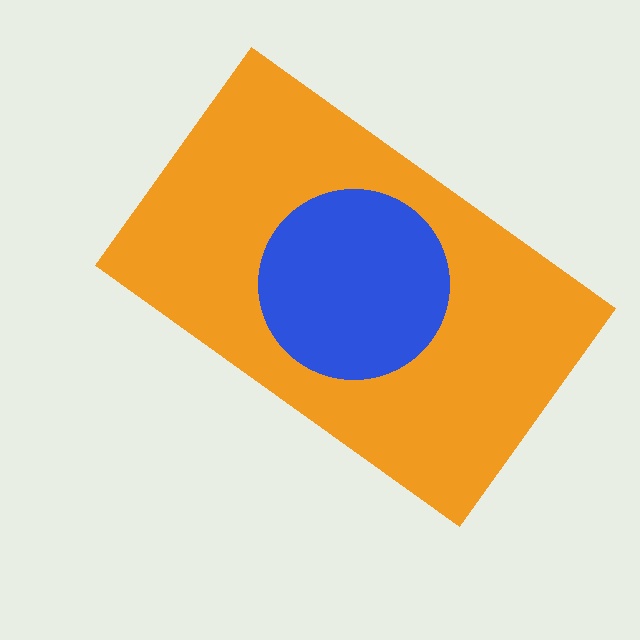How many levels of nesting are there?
2.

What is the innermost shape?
The blue circle.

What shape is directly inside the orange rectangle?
The blue circle.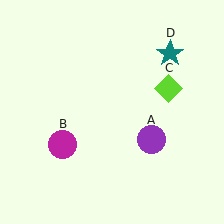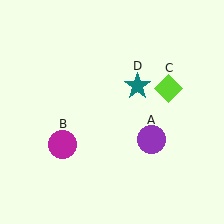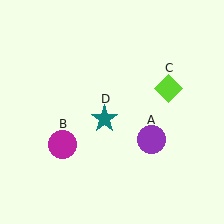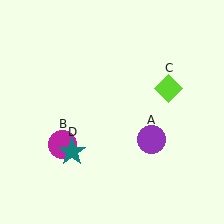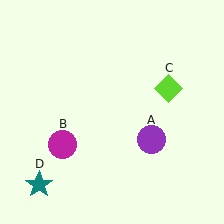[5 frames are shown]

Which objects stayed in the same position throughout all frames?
Purple circle (object A) and magenta circle (object B) and lime diamond (object C) remained stationary.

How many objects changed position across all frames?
1 object changed position: teal star (object D).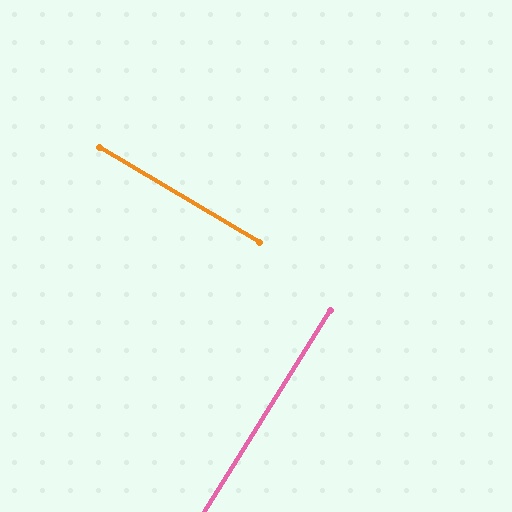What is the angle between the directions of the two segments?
Approximately 89 degrees.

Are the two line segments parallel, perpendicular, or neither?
Perpendicular — they meet at approximately 89°.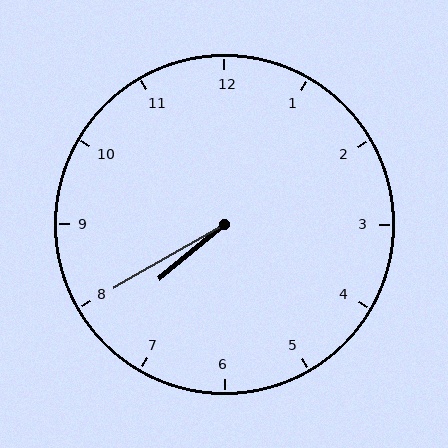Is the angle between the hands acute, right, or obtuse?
It is acute.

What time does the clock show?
7:40.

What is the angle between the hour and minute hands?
Approximately 10 degrees.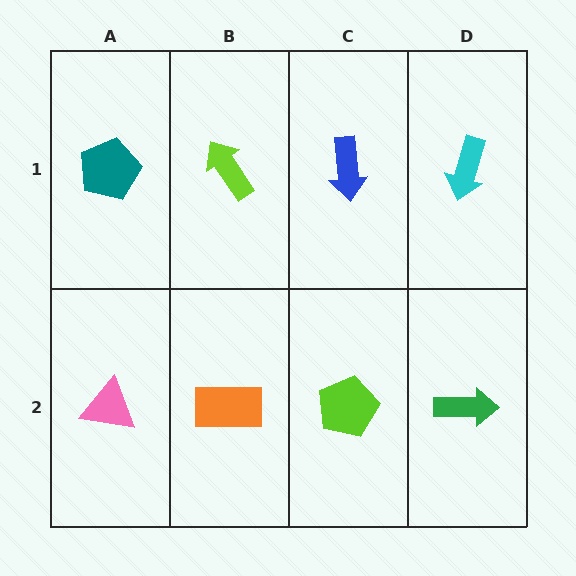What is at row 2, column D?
A green arrow.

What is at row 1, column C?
A blue arrow.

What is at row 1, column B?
A lime arrow.